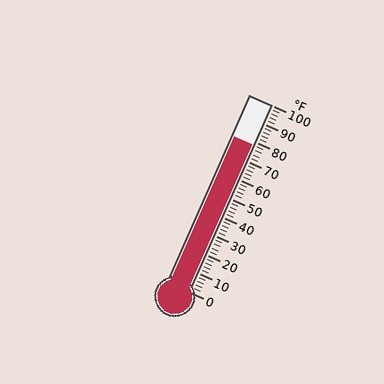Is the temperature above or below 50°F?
The temperature is above 50°F.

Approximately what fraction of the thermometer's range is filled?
The thermometer is filled to approximately 80% of its range.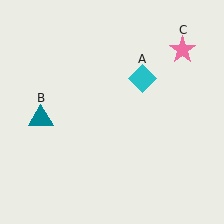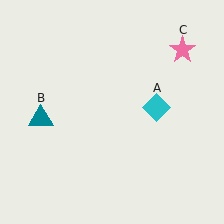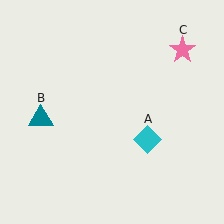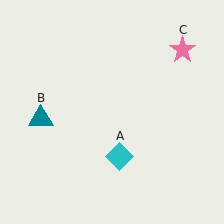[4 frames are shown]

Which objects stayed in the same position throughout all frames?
Teal triangle (object B) and pink star (object C) remained stationary.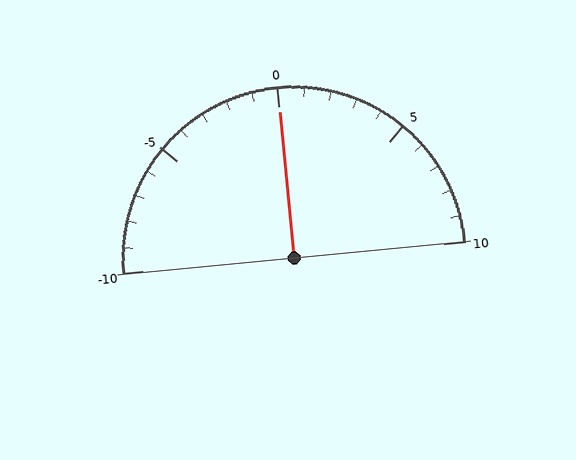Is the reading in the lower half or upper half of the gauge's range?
The reading is in the upper half of the range (-10 to 10).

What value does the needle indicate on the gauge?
The needle indicates approximately 0.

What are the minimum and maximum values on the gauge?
The gauge ranges from -10 to 10.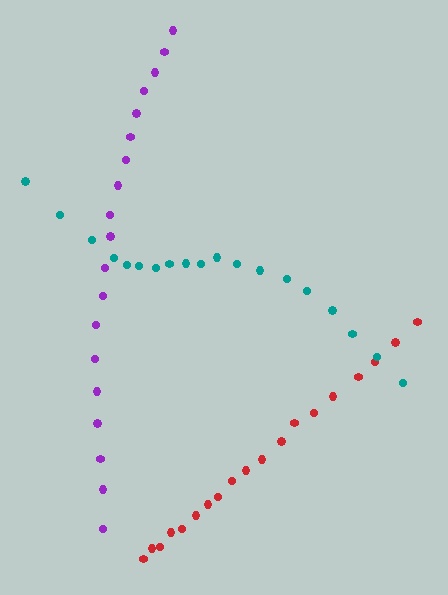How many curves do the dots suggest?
There are 3 distinct paths.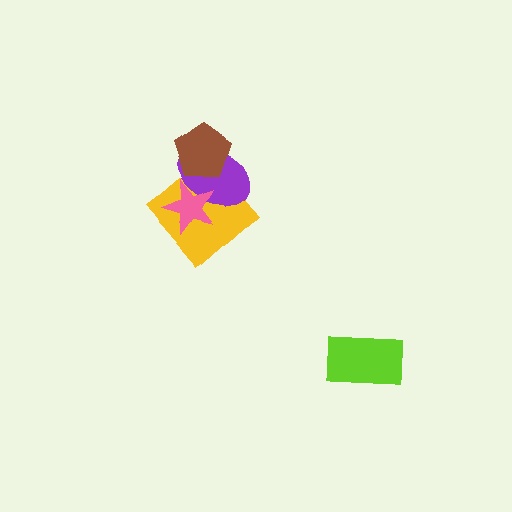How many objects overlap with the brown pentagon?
2 objects overlap with the brown pentagon.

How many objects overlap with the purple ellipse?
3 objects overlap with the purple ellipse.